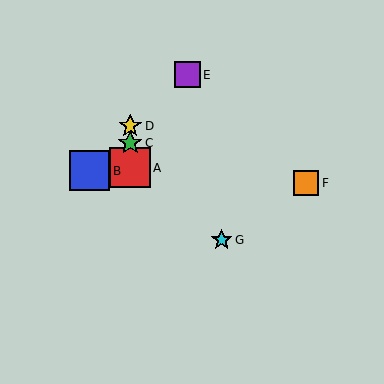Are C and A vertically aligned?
Yes, both are at x≈130.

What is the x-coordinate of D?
Object D is at x≈130.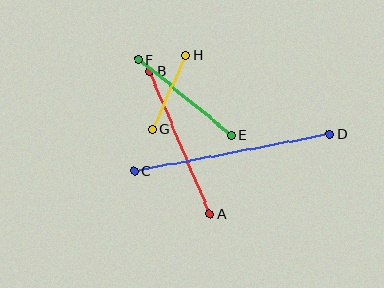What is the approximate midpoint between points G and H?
The midpoint is at approximately (169, 92) pixels.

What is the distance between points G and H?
The distance is approximately 82 pixels.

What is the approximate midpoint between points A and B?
The midpoint is at approximately (180, 143) pixels.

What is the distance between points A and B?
The distance is approximately 155 pixels.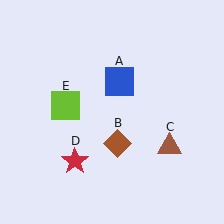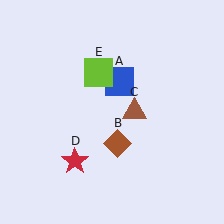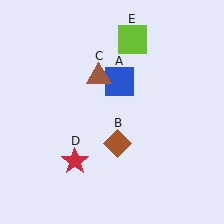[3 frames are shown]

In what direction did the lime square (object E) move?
The lime square (object E) moved up and to the right.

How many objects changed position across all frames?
2 objects changed position: brown triangle (object C), lime square (object E).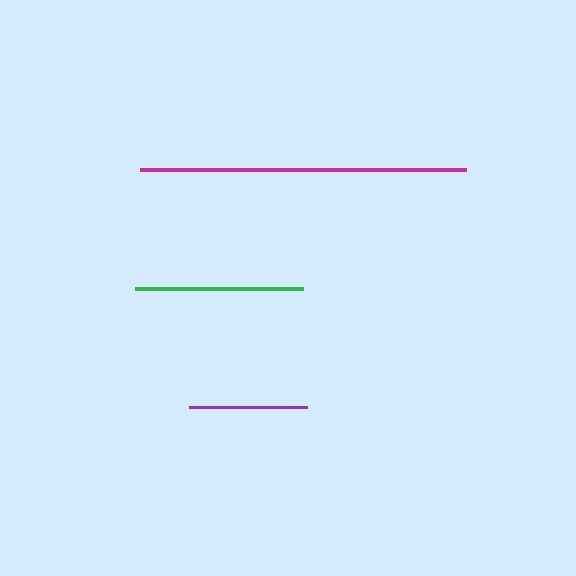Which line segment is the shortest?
The purple line is the shortest at approximately 117 pixels.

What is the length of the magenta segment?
The magenta segment is approximately 327 pixels long.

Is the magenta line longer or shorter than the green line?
The magenta line is longer than the green line.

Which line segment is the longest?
The magenta line is the longest at approximately 327 pixels.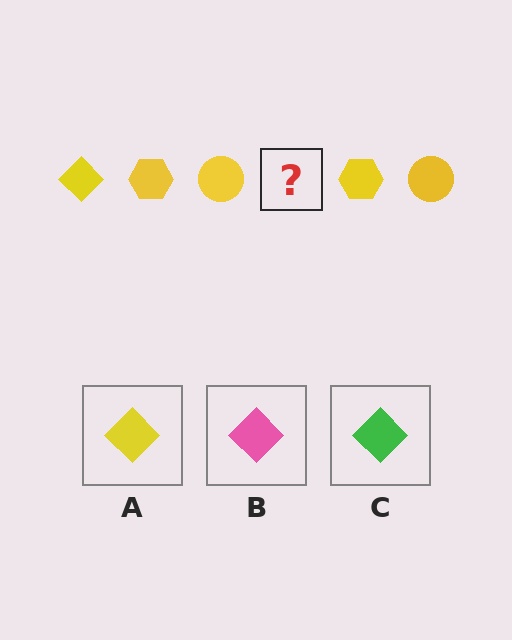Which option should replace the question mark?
Option A.